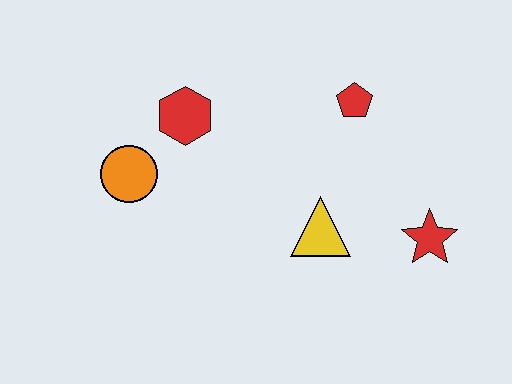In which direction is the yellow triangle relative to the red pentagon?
The yellow triangle is below the red pentagon.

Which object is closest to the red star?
The yellow triangle is closest to the red star.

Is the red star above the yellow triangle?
No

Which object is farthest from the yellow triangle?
The orange circle is farthest from the yellow triangle.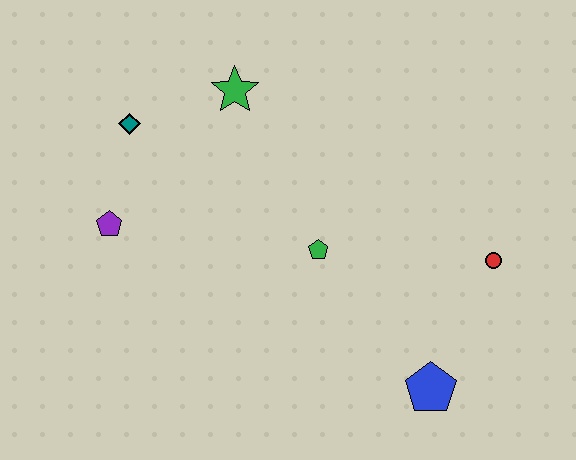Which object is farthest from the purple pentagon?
The red circle is farthest from the purple pentagon.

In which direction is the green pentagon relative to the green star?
The green pentagon is below the green star.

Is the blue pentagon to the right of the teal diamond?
Yes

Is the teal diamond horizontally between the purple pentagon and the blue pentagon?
Yes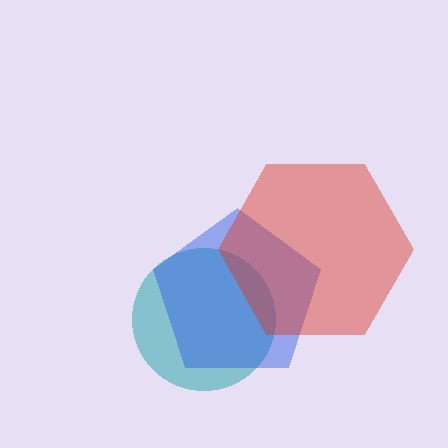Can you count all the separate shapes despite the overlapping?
Yes, there are 3 separate shapes.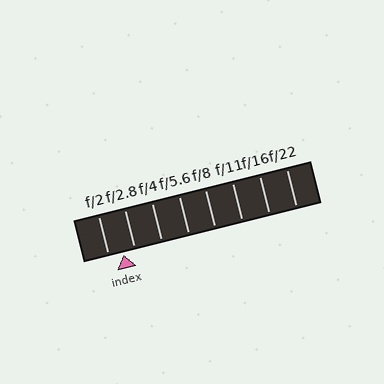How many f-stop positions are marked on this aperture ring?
There are 8 f-stop positions marked.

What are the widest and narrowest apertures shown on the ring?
The widest aperture shown is f/2 and the narrowest is f/22.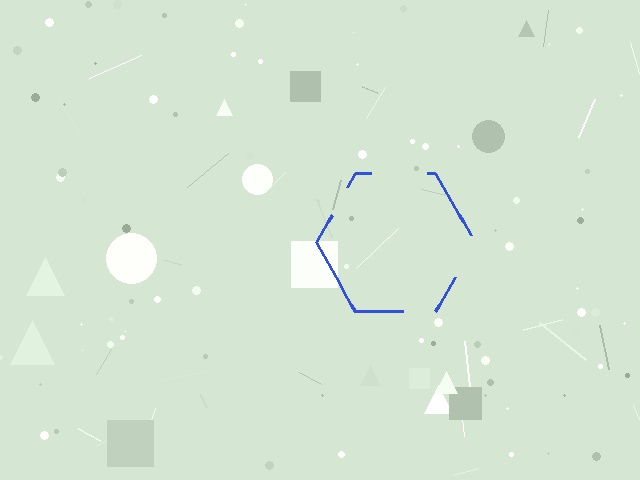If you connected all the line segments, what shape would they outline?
They would outline a hexagon.